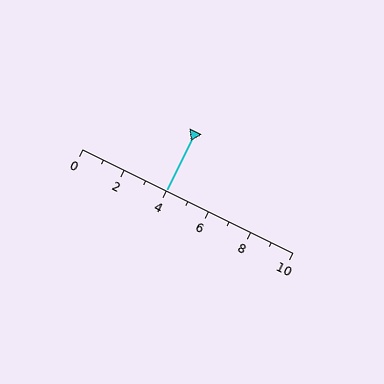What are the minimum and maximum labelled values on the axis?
The axis runs from 0 to 10.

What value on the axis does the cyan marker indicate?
The marker indicates approximately 4.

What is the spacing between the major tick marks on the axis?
The major ticks are spaced 2 apart.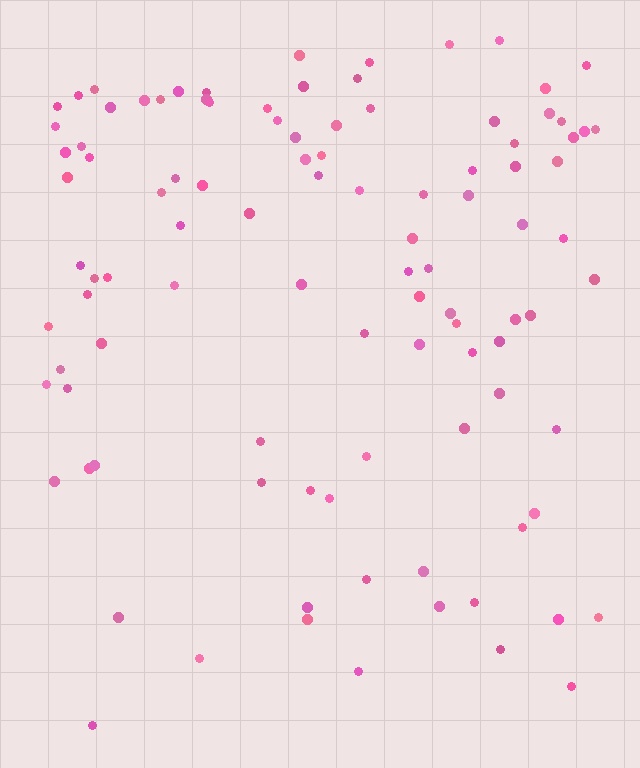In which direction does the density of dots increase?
From bottom to top, with the top side densest.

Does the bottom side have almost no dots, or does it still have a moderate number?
Still a moderate number, just noticeably fewer than the top.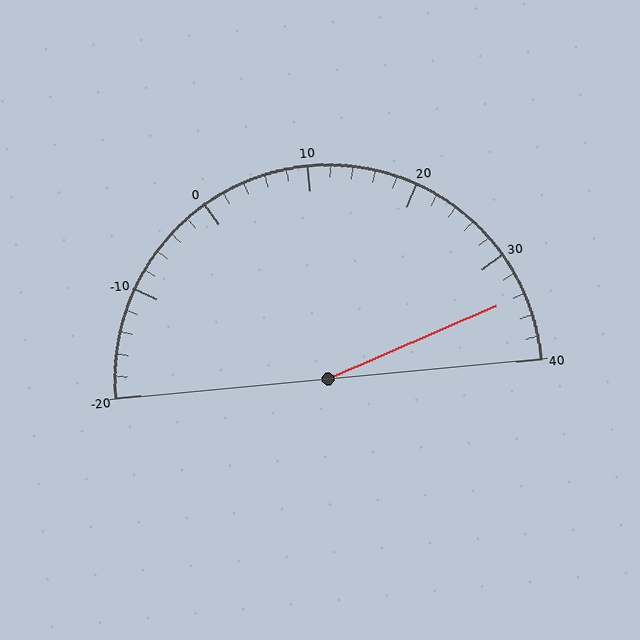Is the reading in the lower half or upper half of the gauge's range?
The reading is in the upper half of the range (-20 to 40).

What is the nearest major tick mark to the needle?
The nearest major tick mark is 30.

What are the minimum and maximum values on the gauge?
The gauge ranges from -20 to 40.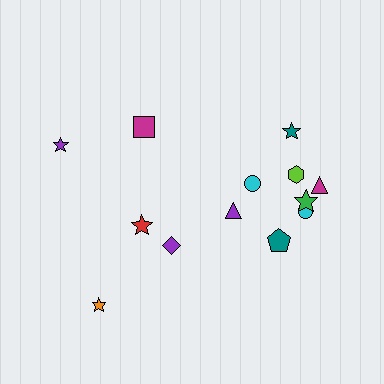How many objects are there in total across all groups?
There are 13 objects.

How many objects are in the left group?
There are 5 objects.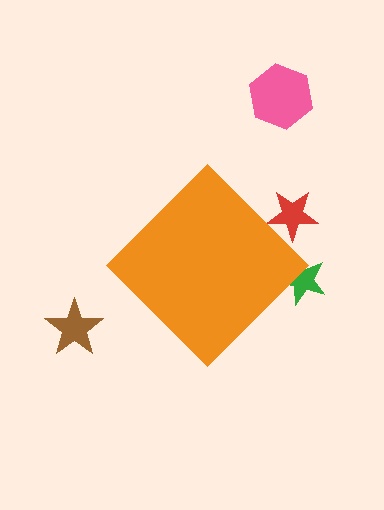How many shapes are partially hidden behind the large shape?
2 shapes are partially hidden.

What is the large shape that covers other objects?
An orange diamond.